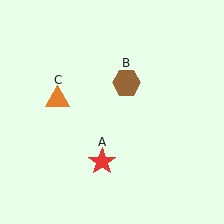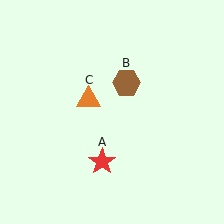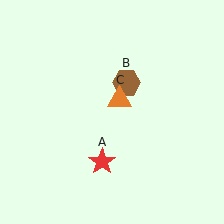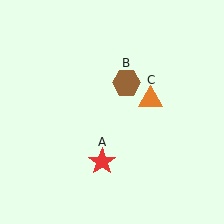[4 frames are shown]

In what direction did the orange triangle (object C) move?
The orange triangle (object C) moved right.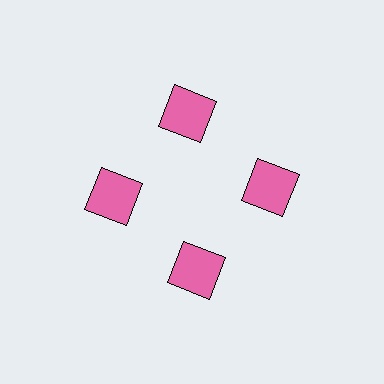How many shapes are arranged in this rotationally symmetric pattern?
There are 4 shapes, arranged in 4 groups of 1.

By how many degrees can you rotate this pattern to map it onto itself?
The pattern maps onto itself every 90 degrees of rotation.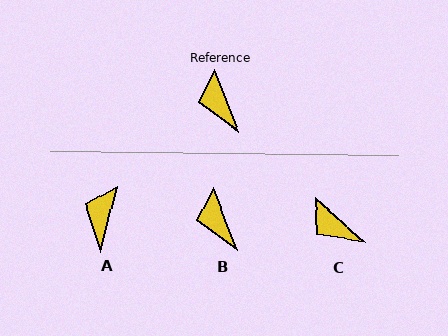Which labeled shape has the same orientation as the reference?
B.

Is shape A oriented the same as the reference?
No, it is off by about 35 degrees.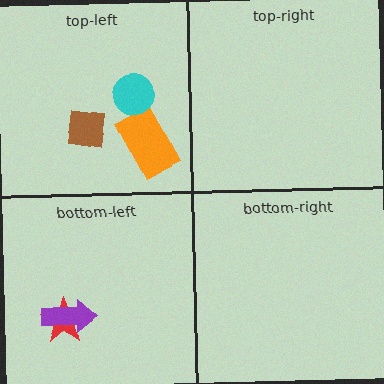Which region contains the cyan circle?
The top-left region.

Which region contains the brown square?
The top-left region.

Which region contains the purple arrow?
The bottom-left region.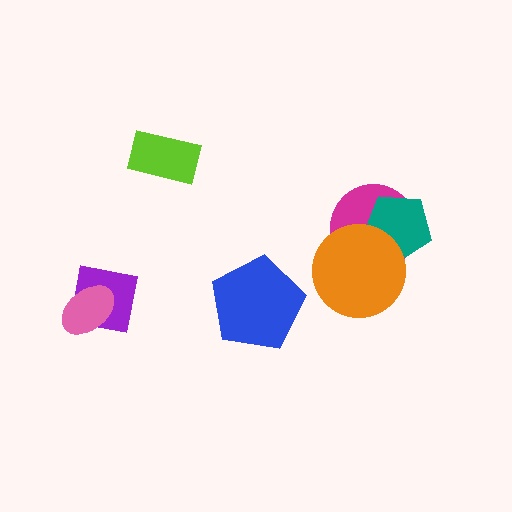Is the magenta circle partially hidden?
Yes, it is partially covered by another shape.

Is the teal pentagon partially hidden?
Yes, it is partially covered by another shape.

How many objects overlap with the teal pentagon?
2 objects overlap with the teal pentagon.